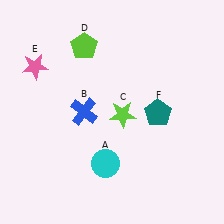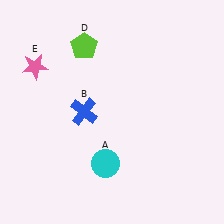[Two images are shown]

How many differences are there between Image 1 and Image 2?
There are 2 differences between the two images.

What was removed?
The teal pentagon (F), the lime star (C) were removed in Image 2.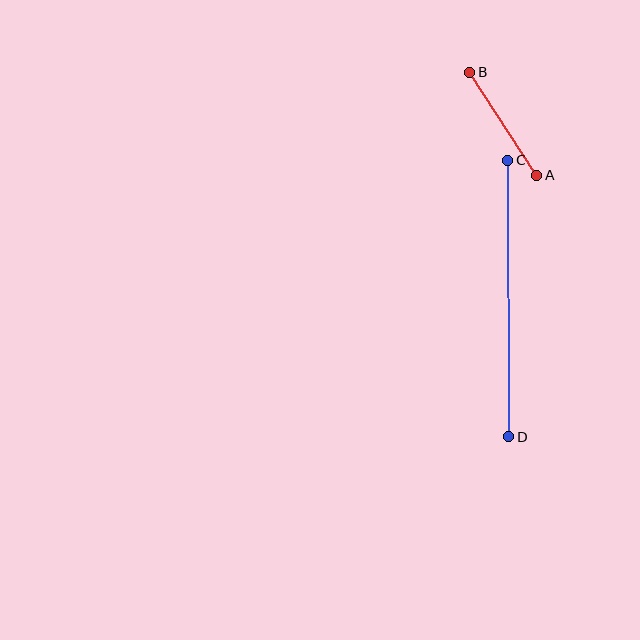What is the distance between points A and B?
The distance is approximately 123 pixels.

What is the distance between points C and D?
The distance is approximately 276 pixels.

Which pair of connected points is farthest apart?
Points C and D are farthest apart.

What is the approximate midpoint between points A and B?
The midpoint is at approximately (503, 124) pixels.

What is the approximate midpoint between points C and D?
The midpoint is at approximately (508, 299) pixels.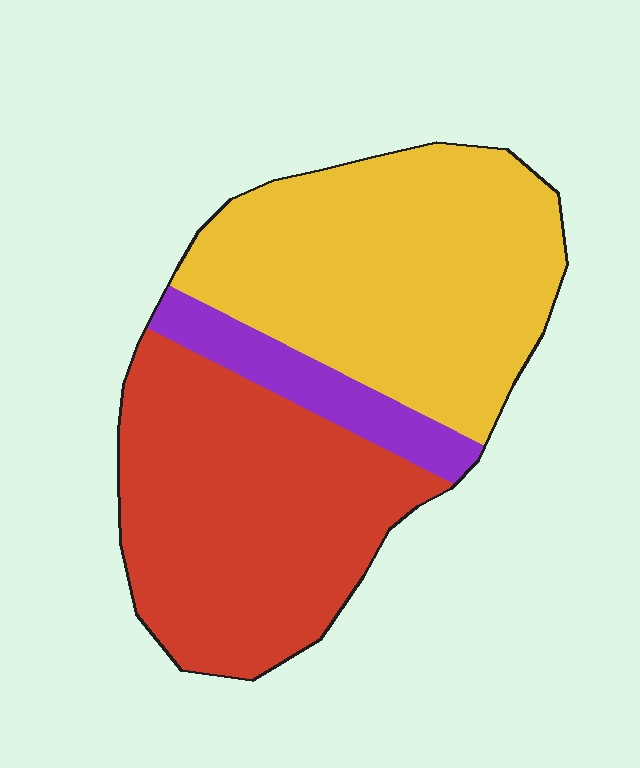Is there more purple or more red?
Red.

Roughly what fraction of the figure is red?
Red takes up between a quarter and a half of the figure.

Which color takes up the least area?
Purple, at roughly 10%.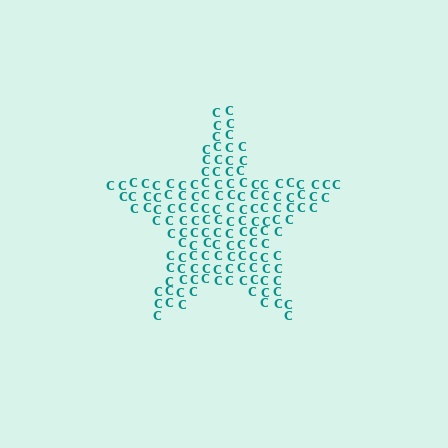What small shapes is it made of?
It is made of small letter C's.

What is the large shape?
The large shape is a star.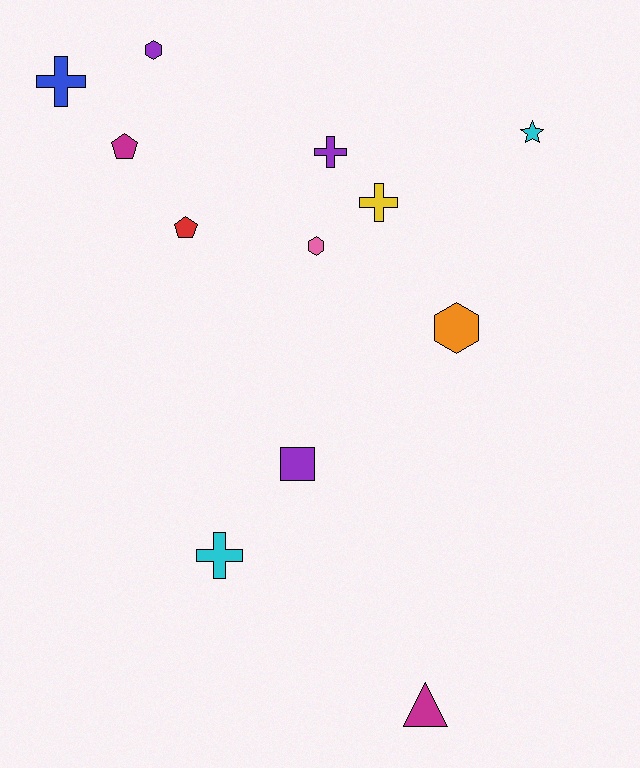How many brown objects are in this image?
There are no brown objects.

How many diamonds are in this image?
There are no diamonds.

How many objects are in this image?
There are 12 objects.